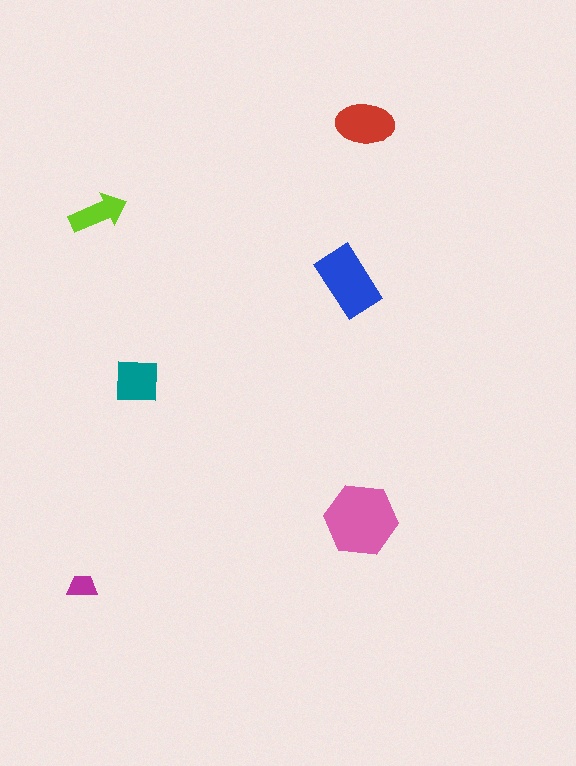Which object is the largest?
The pink hexagon.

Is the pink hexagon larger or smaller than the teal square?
Larger.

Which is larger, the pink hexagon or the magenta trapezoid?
The pink hexagon.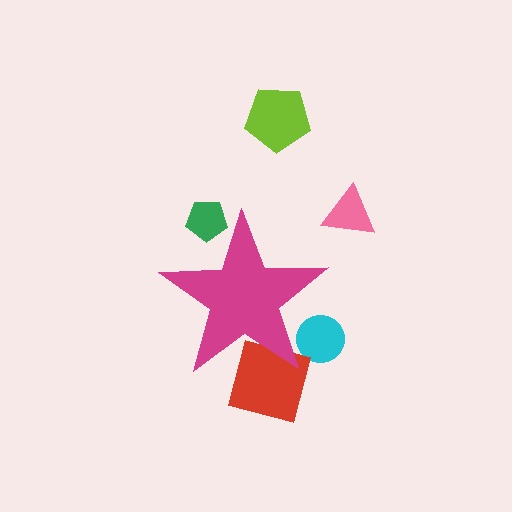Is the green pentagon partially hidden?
Yes, the green pentagon is partially hidden behind the magenta star.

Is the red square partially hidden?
Yes, the red square is partially hidden behind the magenta star.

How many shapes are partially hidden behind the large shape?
3 shapes are partially hidden.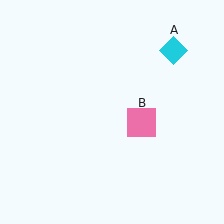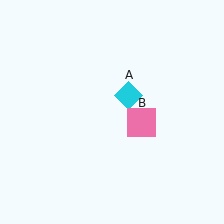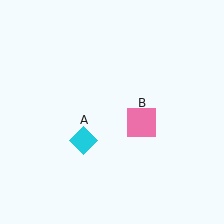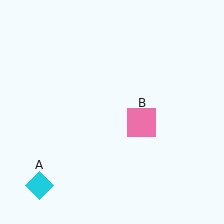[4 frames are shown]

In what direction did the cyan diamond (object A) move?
The cyan diamond (object A) moved down and to the left.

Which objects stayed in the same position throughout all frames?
Pink square (object B) remained stationary.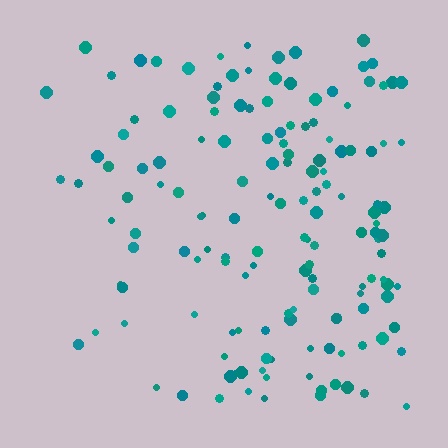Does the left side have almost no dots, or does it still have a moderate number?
Still a moderate number, just noticeably fewer than the right.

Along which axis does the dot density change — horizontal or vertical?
Horizontal.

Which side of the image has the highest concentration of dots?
The right.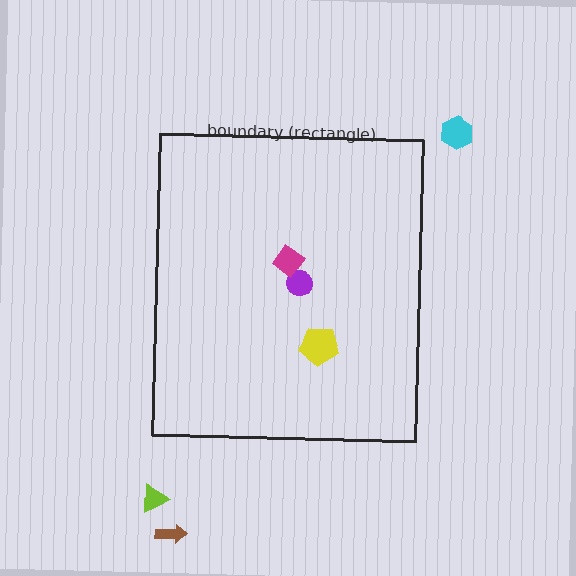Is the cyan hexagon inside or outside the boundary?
Outside.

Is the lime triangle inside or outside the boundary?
Outside.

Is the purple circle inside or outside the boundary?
Inside.